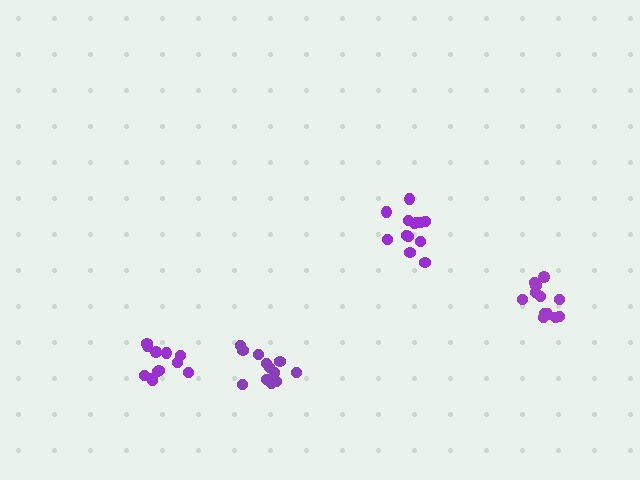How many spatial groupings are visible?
There are 4 spatial groupings.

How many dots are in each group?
Group 1: 12 dots, Group 2: 12 dots, Group 3: 13 dots, Group 4: 12 dots (49 total).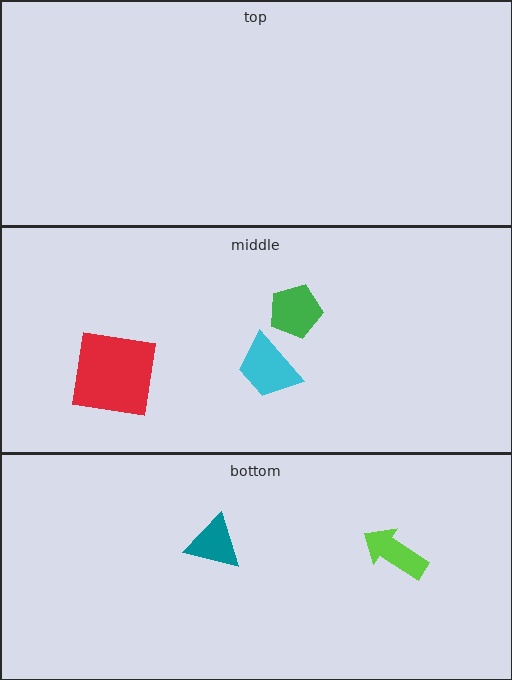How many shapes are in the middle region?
3.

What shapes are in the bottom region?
The lime arrow, the teal triangle.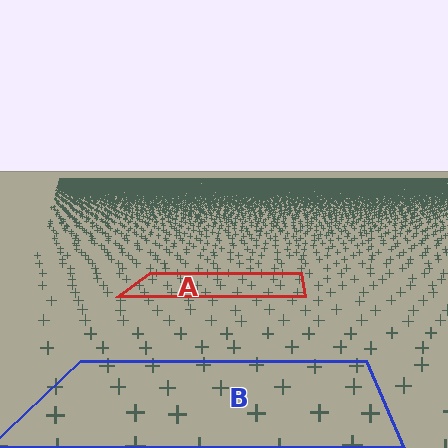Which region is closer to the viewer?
Region B is closer. The texture elements there are larger and more spread out.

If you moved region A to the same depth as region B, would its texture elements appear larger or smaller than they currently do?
They would appear larger. At a closer depth, the same texture elements are projected at a bigger on-screen size.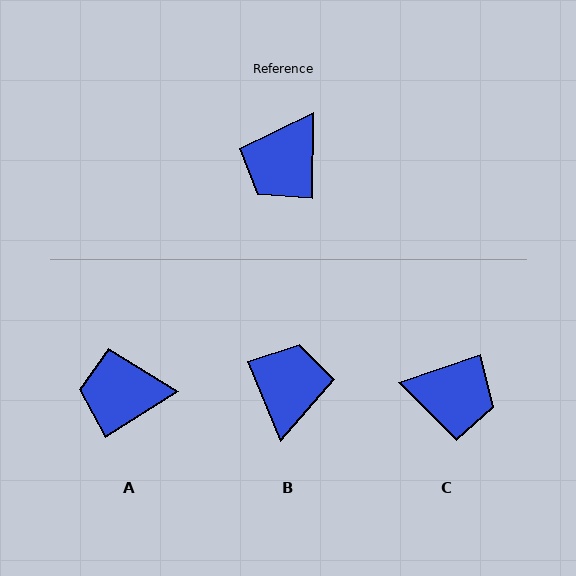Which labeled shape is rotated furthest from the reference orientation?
B, about 157 degrees away.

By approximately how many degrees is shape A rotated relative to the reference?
Approximately 57 degrees clockwise.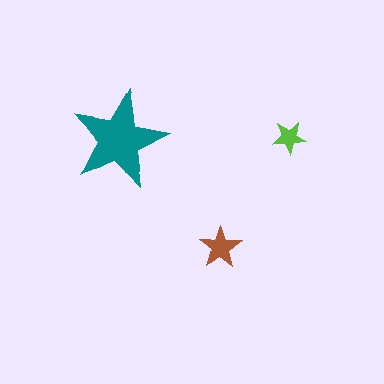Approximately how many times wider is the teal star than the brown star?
About 2.5 times wider.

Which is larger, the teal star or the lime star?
The teal one.